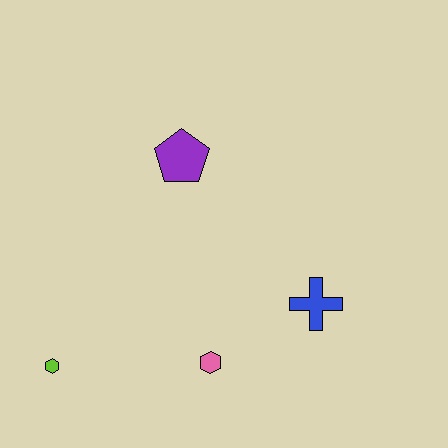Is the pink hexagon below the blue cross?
Yes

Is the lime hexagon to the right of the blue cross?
No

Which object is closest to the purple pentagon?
The blue cross is closest to the purple pentagon.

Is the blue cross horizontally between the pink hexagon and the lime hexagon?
No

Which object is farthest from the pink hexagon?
The purple pentagon is farthest from the pink hexagon.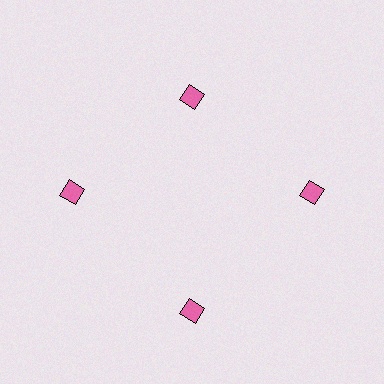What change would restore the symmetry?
The symmetry would be restored by moving it outward, back onto the ring so that all 4 diamonds sit at equal angles and equal distance from the center.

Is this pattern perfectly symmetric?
No. The 4 pink diamonds are arranged in a ring, but one element near the 12 o'clock position is pulled inward toward the center, breaking the 4-fold rotational symmetry.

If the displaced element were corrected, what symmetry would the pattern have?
It would have 4-fold rotational symmetry — the pattern would map onto itself every 90 degrees.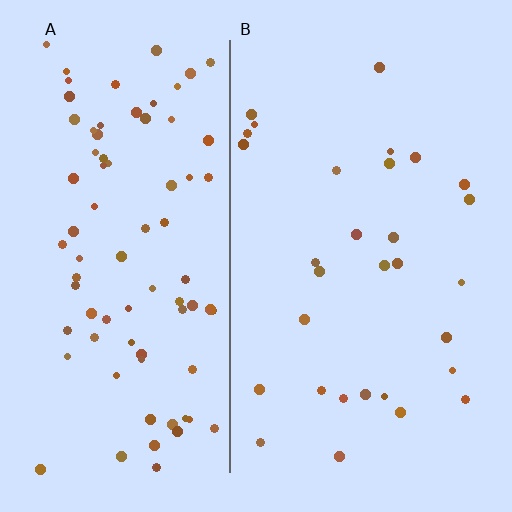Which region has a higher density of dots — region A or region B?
A (the left).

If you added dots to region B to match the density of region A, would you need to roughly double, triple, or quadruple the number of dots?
Approximately triple.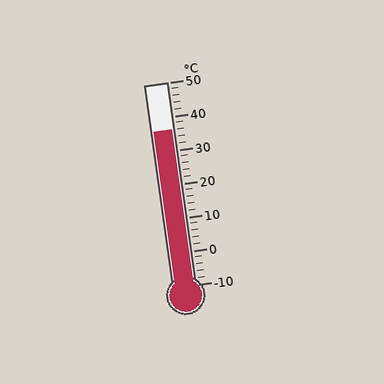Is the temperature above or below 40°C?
The temperature is below 40°C.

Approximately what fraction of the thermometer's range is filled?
The thermometer is filled to approximately 75% of its range.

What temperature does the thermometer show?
The thermometer shows approximately 36°C.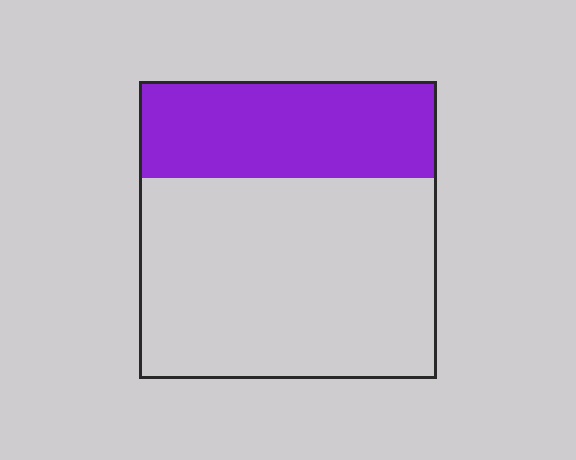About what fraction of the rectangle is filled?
About one third (1/3).